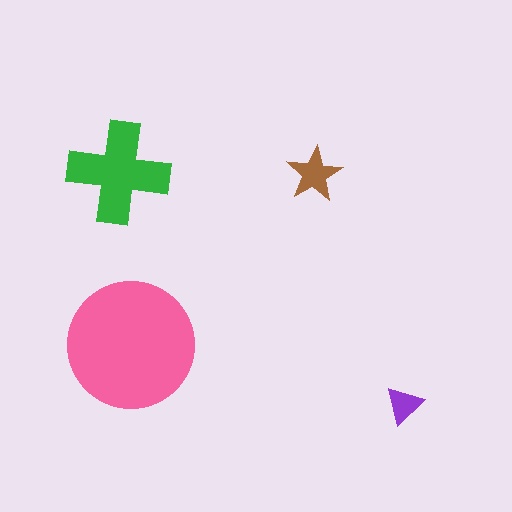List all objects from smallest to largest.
The purple triangle, the brown star, the green cross, the pink circle.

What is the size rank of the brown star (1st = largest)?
3rd.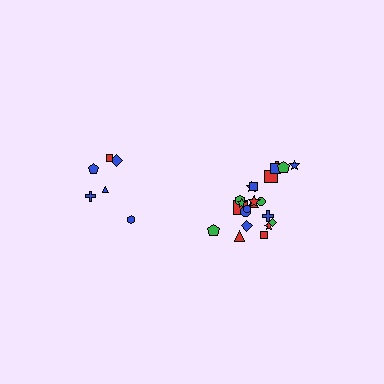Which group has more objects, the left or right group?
The right group.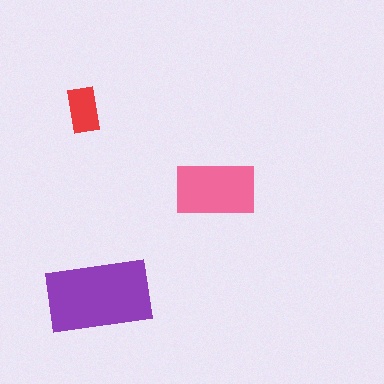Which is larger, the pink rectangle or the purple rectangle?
The purple one.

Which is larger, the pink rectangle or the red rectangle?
The pink one.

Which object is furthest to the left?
The red rectangle is leftmost.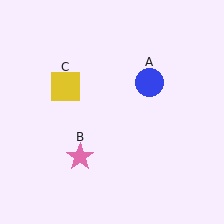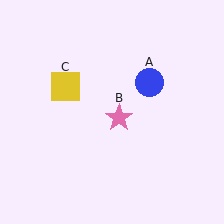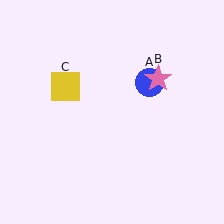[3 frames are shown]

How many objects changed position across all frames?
1 object changed position: pink star (object B).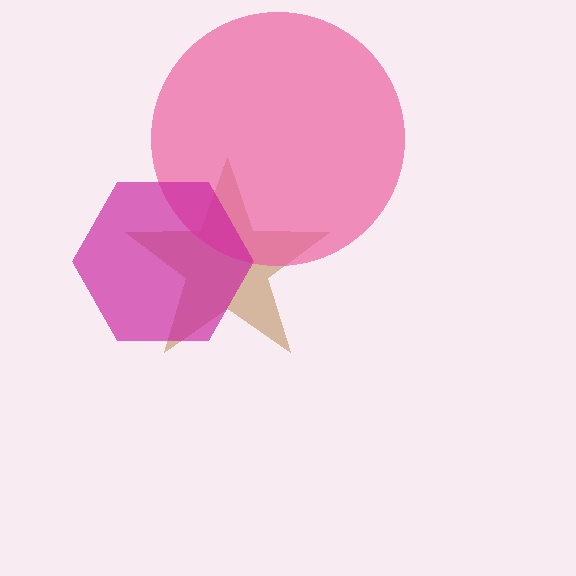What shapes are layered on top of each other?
The layered shapes are: a brown star, a pink circle, a magenta hexagon.